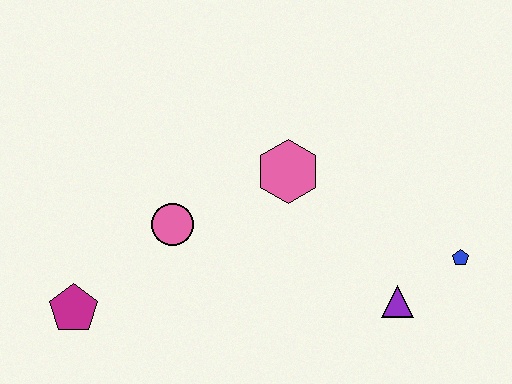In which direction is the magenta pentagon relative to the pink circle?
The magenta pentagon is to the left of the pink circle.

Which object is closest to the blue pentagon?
The purple triangle is closest to the blue pentagon.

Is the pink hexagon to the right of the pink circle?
Yes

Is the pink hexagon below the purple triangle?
No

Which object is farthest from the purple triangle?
The magenta pentagon is farthest from the purple triangle.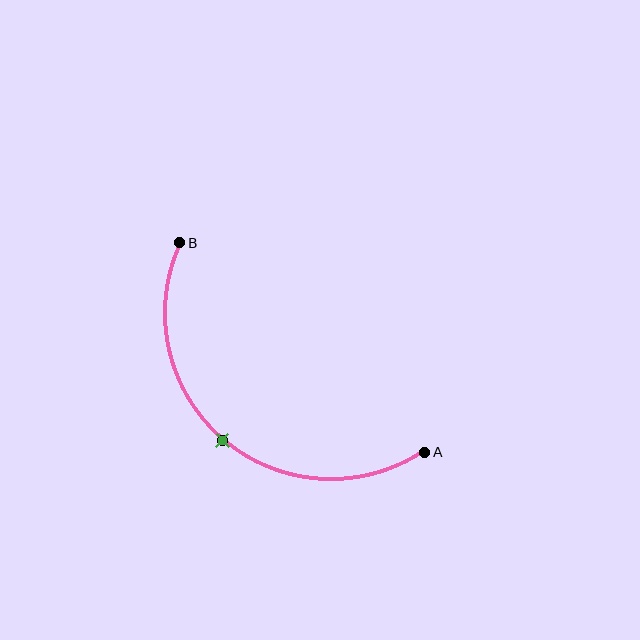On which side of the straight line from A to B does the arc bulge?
The arc bulges below and to the left of the straight line connecting A and B.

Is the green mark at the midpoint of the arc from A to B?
Yes. The green mark lies on the arc at equal arc-length from both A and B — it is the arc midpoint.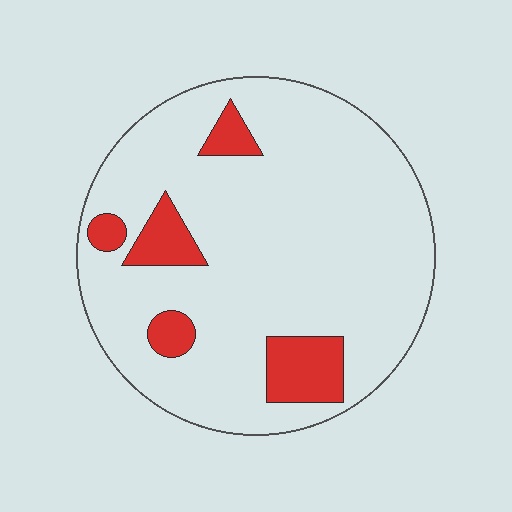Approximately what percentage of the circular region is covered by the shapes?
Approximately 15%.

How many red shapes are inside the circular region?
5.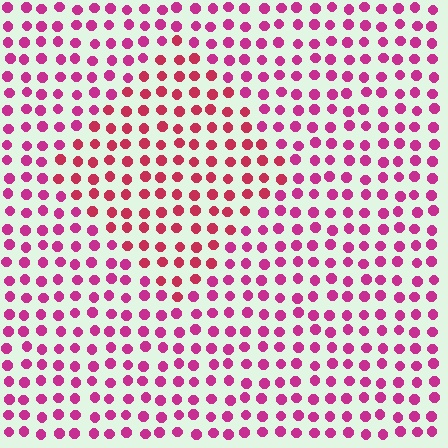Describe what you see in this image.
The image is filled with small magenta elements in a uniform arrangement. A diamond-shaped region is visible where the elements are tinted to a slightly different hue, forming a subtle color boundary.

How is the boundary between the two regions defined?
The boundary is defined purely by a slight shift in hue (about 23 degrees). Spacing, size, and orientation are identical on both sides.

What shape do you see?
I see a diamond.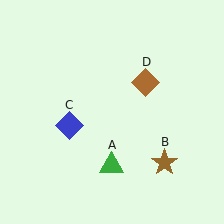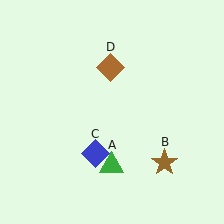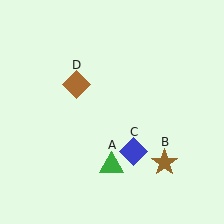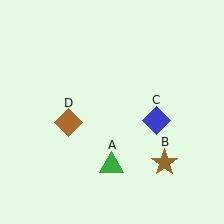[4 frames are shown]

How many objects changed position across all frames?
2 objects changed position: blue diamond (object C), brown diamond (object D).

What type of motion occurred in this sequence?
The blue diamond (object C), brown diamond (object D) rotated counterclockwise around the center of the scene.